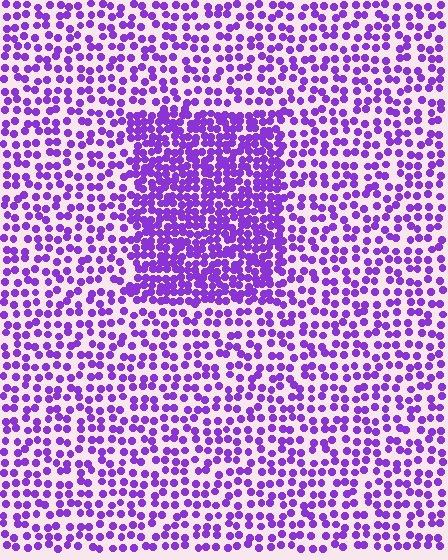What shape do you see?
I see a rectangle.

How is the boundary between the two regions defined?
The boundary is defined by a change in element density (approximately 2.1x ratio). All elements are the same color, size, and shape.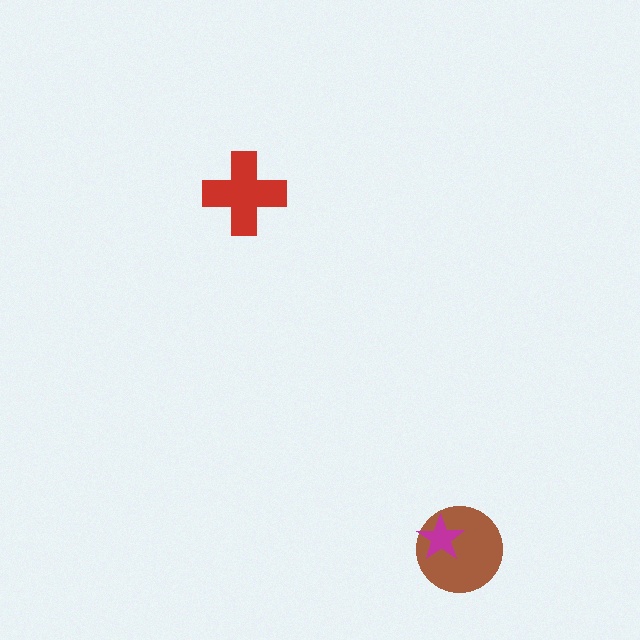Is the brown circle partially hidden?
Yes, it is partially covered by another shape.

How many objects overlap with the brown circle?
1 object overlaps with the brown circle.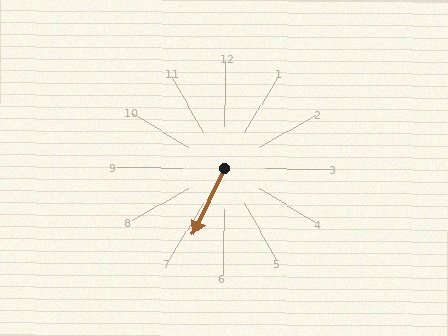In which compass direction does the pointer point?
Southwest.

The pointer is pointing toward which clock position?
Roughly 7 o'clock.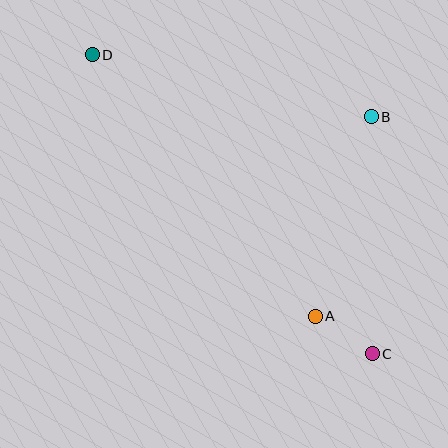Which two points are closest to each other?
Points A and C are closest to each other.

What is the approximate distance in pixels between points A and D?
The distance between A and D is approximately 343 pixels.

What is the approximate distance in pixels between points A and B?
The distance between A and B is approximately 207 pixels.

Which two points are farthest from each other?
Points C and D are farthest from each other.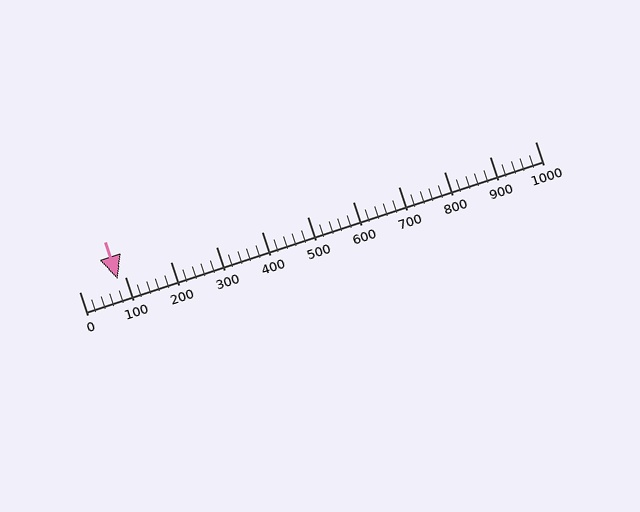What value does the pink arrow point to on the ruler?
The pink arrow points to approximately 84.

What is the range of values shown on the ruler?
The ruler shows values from 0 to 1000.